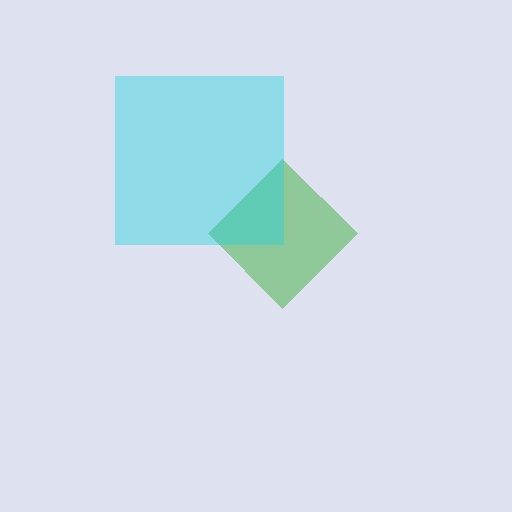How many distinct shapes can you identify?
There are 2 distinct shapes: a green diamond, a cyan square.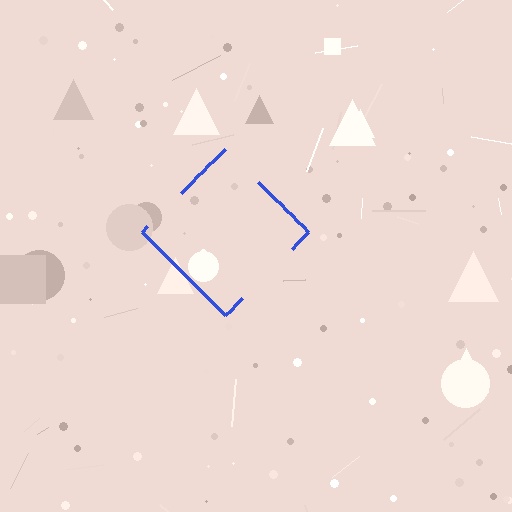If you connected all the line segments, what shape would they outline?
They would outline a diamond.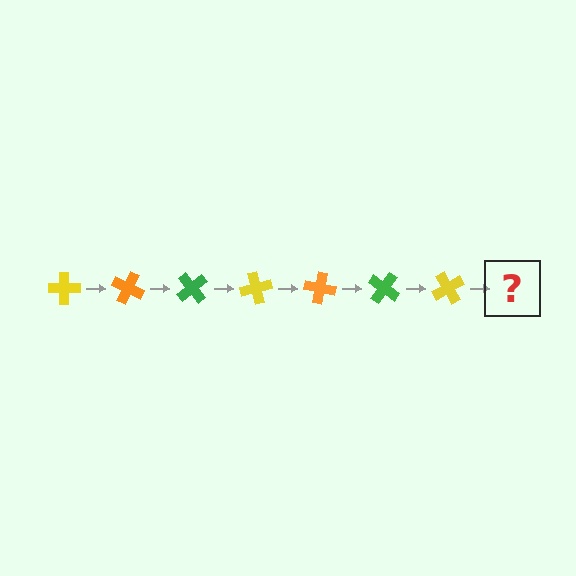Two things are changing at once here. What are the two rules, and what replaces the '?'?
The two rules are that it rotates 25 degrees each step and the color cycles through yellow, orange, and green. The '?' should be an orange cross, rotated 175 degrees from the start.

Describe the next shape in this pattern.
It should be an orange cross, rotated 175 degrees from the start.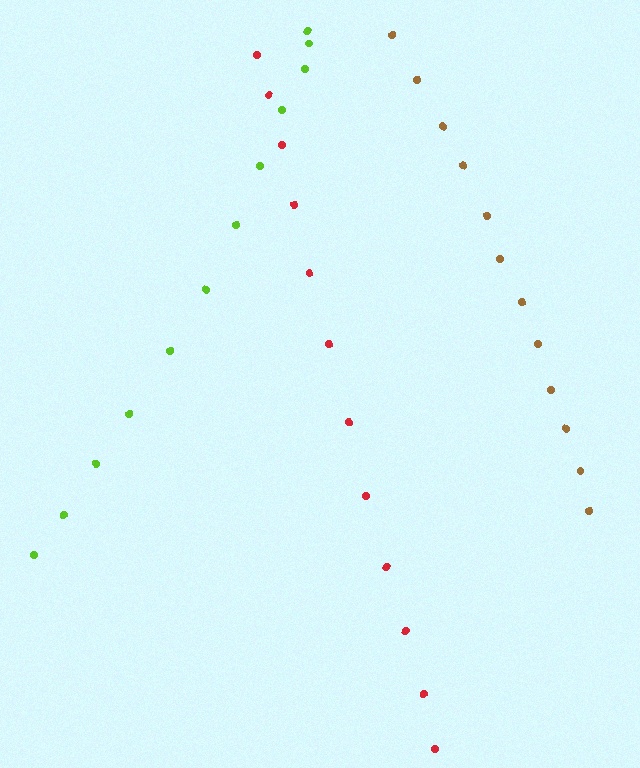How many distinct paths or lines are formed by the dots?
There are 3 distinct paths.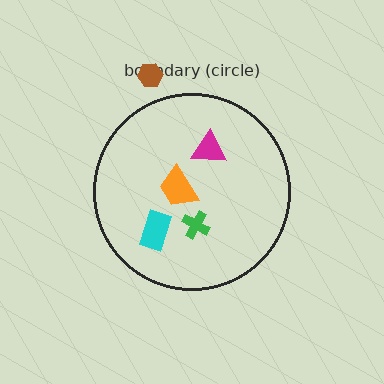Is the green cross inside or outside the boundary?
Inside.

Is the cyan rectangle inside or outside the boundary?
Inside.